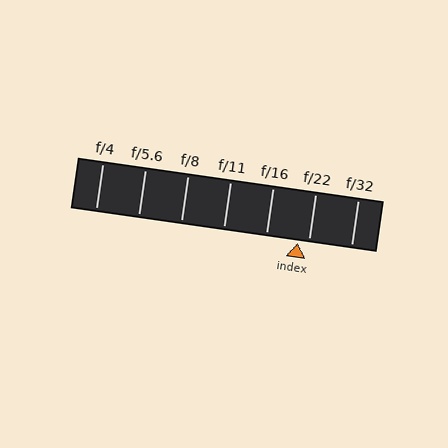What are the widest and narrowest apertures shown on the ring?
The widest aperture shown is f/4 and the narrowest is f/32.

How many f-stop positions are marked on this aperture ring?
There are 7 f-stop positions marked.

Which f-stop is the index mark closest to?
The index mark is closest to f/22.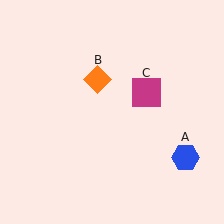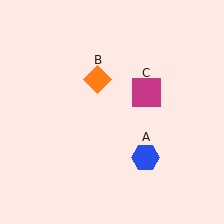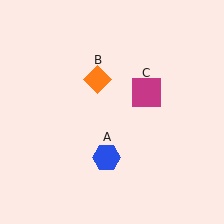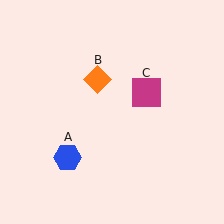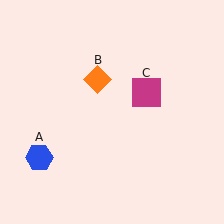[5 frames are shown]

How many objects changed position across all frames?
1 object changed position: blue hexagon (object A).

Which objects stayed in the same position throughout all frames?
Orange diamond (object B) and magenta square (object C) remained stationary.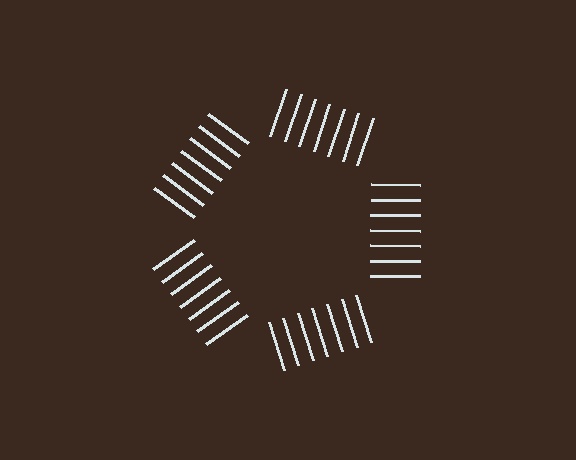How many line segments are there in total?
35 — 7 along each of the 5 edges.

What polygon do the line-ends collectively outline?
An illusory pentagon — the line segments terminate on its edges but no continuous stroke is drawn.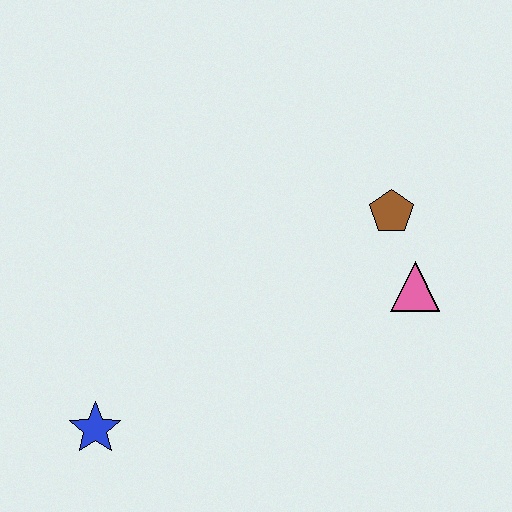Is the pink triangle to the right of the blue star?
Yes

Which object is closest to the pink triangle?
The brown pentagon is closest to the pink triangle.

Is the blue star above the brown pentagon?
No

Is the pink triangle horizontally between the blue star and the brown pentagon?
No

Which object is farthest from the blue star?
The brown pentagon is farthest from the blue star.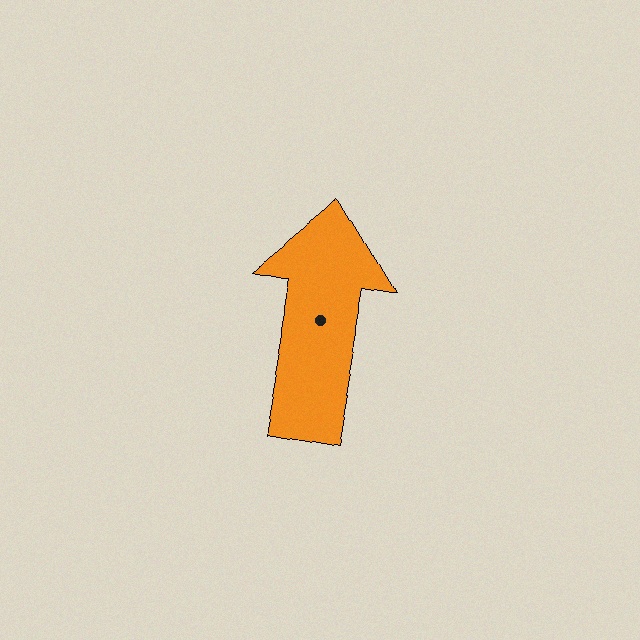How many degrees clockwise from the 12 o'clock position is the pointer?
Approximately 10 degrees.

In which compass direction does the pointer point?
North.